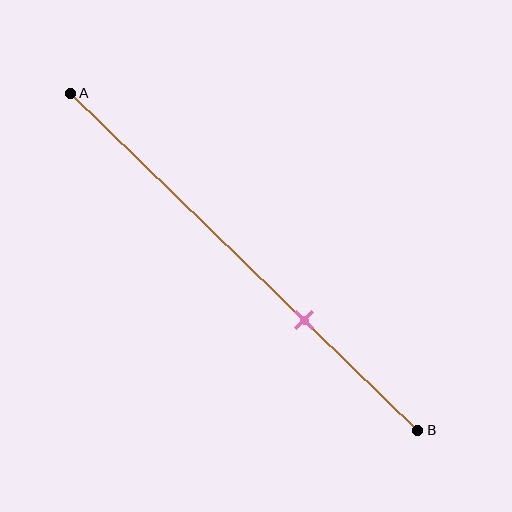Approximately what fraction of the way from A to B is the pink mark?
The pink mark is approximately 65% of the way from A to B.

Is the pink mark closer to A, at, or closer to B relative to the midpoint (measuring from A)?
The pink mark is closer to point B than the midpoint of segment AB.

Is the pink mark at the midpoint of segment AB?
No, the mark is at about 65% from A, not at the 50% midpoint.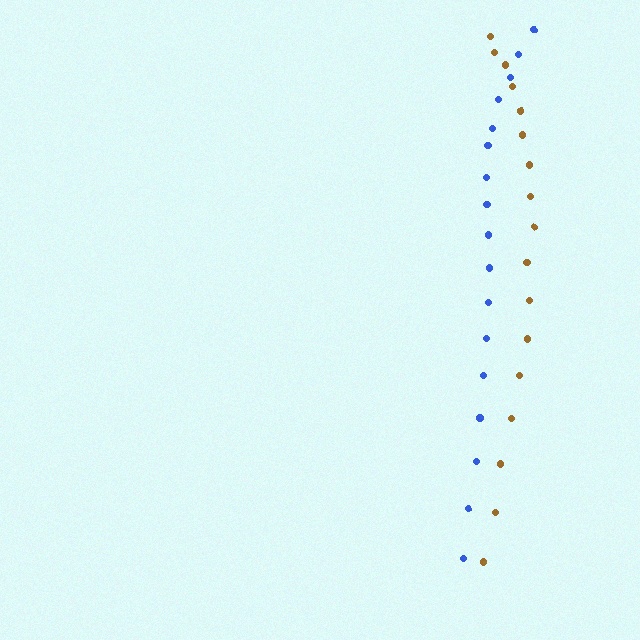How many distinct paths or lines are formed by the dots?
There are 2 distinct paths.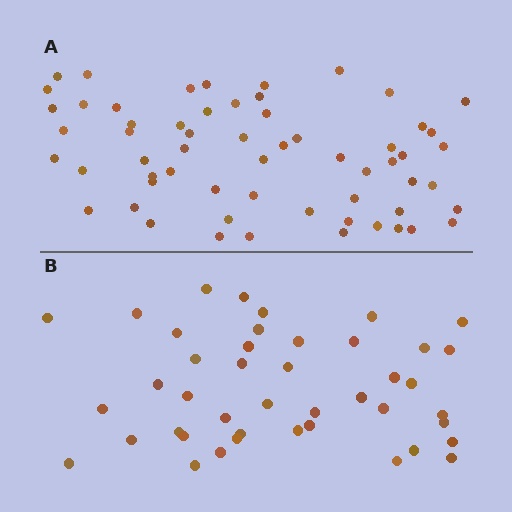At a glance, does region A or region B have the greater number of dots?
Region A (the top region) has more dots.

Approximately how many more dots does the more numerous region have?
Region A has approximately 15 more dots than region B.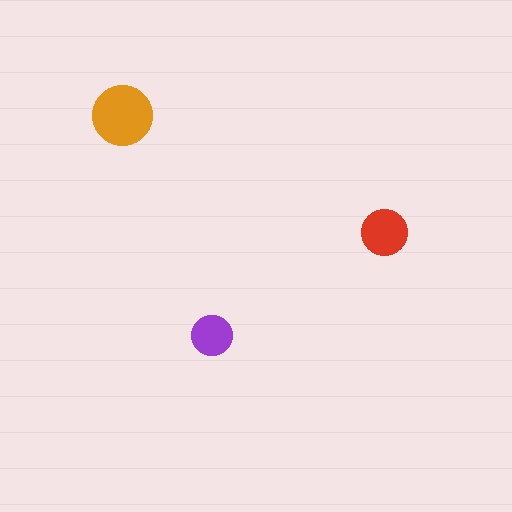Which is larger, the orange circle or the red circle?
The orange one.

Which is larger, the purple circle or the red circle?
The red one.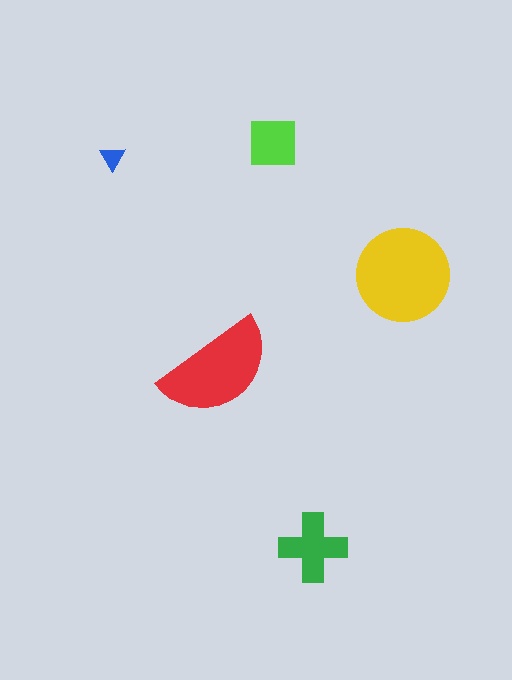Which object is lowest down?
The green cross is bottommost.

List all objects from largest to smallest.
The yellow circle, the red semicircle, the green cross, the lime square, the blue triangle.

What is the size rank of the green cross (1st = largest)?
3rd.